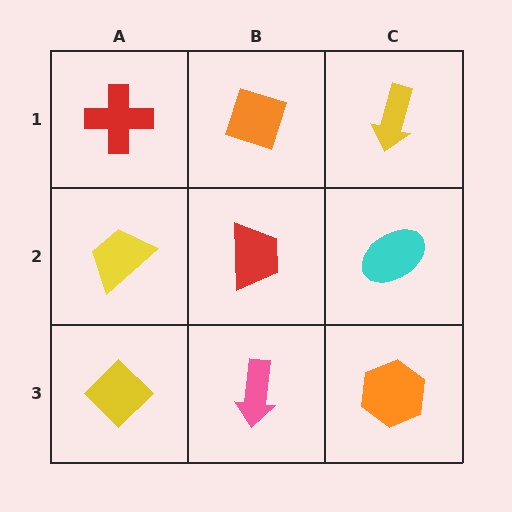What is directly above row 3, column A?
A yellow trapezoid.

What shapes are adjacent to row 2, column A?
A red cross (row 1, column A), a yellow diamond (row 3, column A), a red trapezoid (row 2, column B).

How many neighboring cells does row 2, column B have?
4.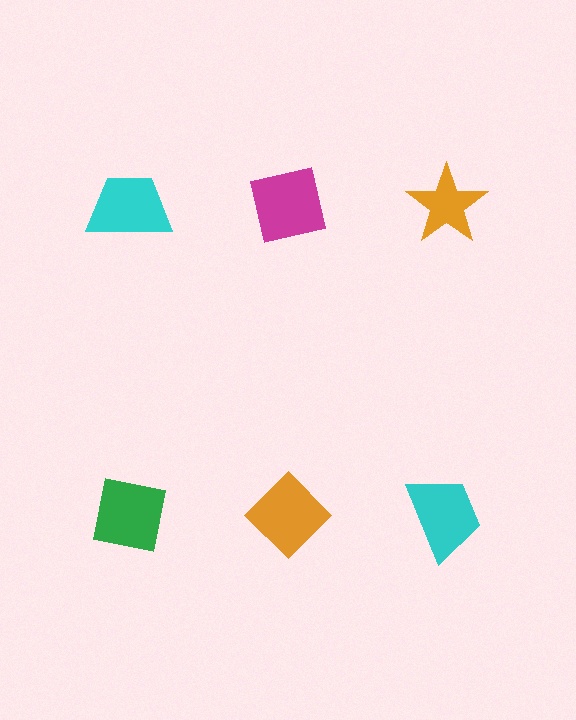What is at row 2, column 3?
A cyan trapezoid.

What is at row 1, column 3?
An orange star.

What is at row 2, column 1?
A green square.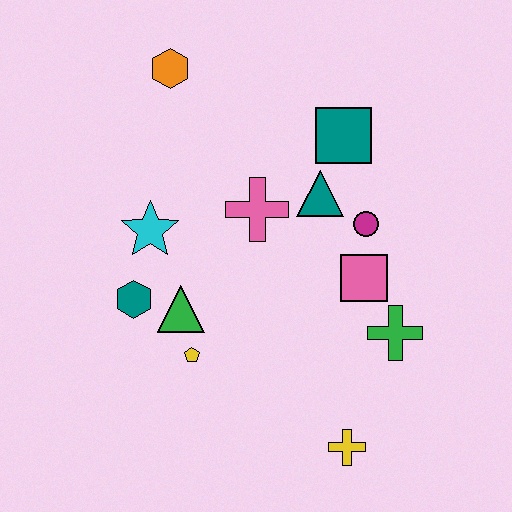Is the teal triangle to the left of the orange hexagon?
No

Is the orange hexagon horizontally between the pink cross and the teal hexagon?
Yes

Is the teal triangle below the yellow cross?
No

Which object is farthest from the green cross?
The orange hexagon is farthest from the green cross.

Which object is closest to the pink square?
The magenta circle is closest to the pink square.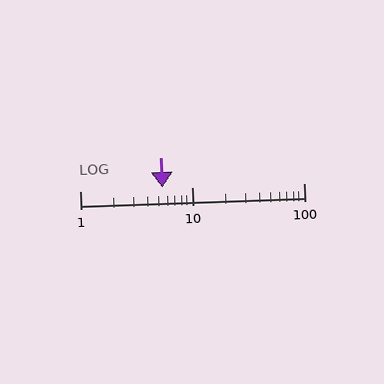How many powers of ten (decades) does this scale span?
The scale spans 2 decades, from 1 to 100.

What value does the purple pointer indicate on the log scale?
The pointer indicates approximately 5.5.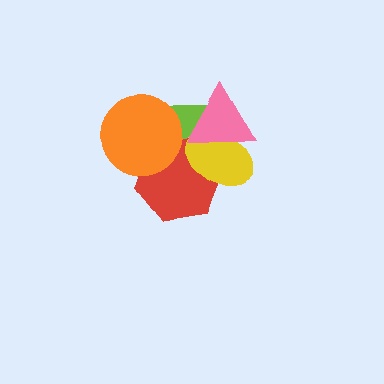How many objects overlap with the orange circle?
2 objects overlap with the orange circle.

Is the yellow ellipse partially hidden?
Yes, it is partially covered by another shape.